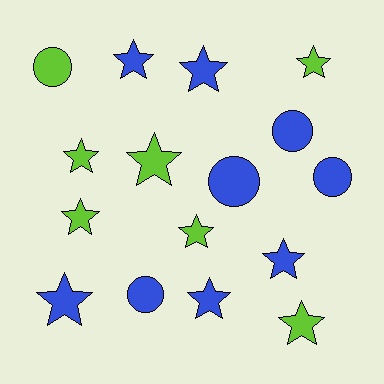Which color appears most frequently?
Blue, with 9 objects.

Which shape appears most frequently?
Star, with 11 objects.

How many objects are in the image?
There are 16 objects.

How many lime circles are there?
There is 1 lime circle.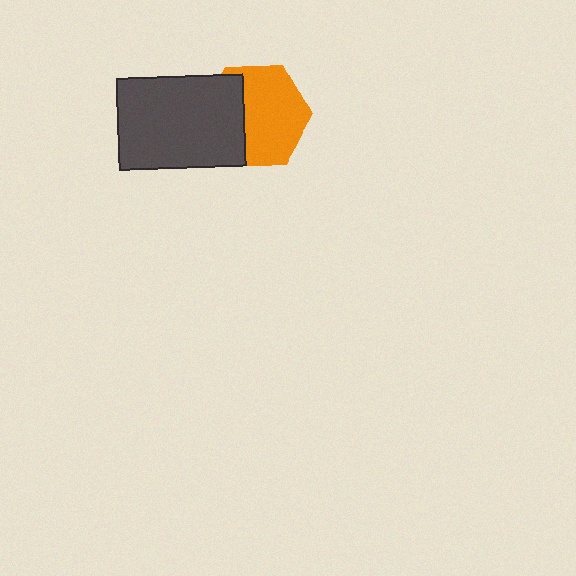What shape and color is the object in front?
The object in front is a dark gray rectangle.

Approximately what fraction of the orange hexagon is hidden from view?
Roughly 37% of the orange hexagon is hidden behind the dark gray rectangle.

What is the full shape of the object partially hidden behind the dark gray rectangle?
The partially hidden object is an orange hexagon.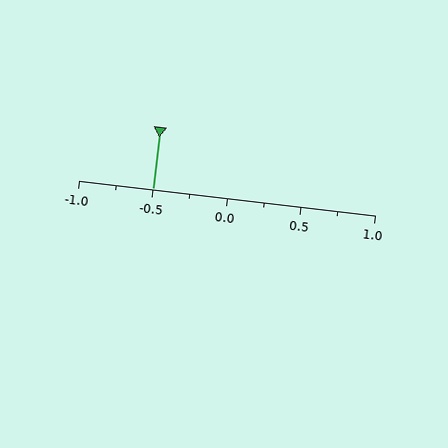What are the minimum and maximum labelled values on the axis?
The axis runs from -1.0 to 1.0.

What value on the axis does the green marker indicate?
The marker indicates approximately -0.5.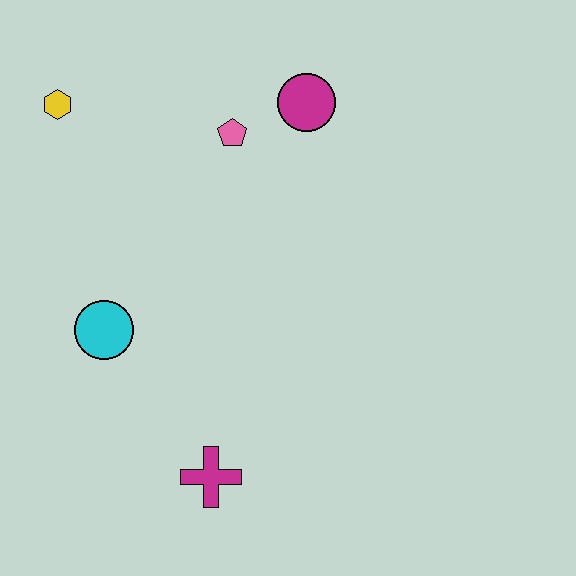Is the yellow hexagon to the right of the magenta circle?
No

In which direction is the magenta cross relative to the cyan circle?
The magenta cross is below the cyan circle.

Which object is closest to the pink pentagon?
The magenta circle is closest to the pink pentagon.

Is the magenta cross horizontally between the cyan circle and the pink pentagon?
Yes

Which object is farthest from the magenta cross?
The yellow hexagon is farthest from the magenta cross.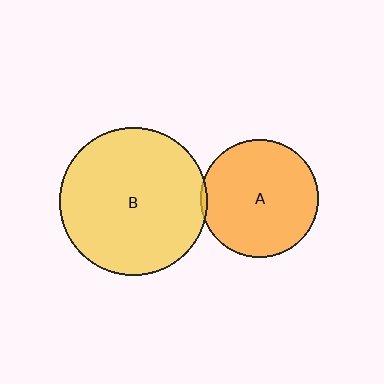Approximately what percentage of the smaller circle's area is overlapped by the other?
Approximately 5%.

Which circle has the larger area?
Circle B (yellow).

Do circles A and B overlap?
Yes.